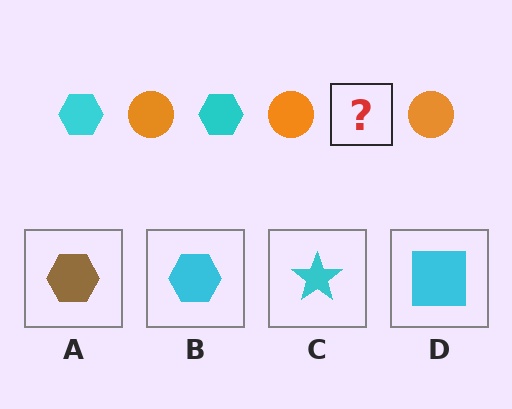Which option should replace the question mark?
Option B.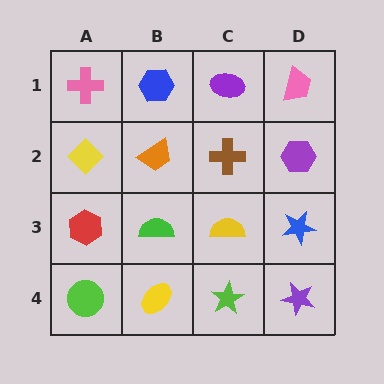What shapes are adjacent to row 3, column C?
A brown cross (row 2, column C), a lime star (row 4, column C), a green semicircle (row 3, column B), a blue star (row 3, column D).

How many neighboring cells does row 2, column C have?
4.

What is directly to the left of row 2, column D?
A brown cross.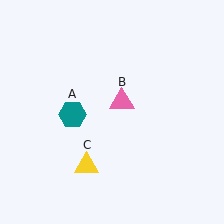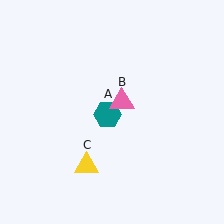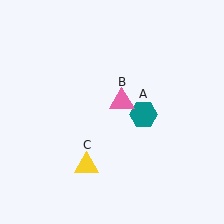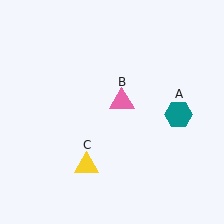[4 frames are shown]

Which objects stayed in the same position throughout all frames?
Pink triangle (object B) and yellow triangle (object C) remained stationary.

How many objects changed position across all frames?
1 object changed position: teal hexagon (object A).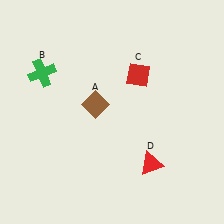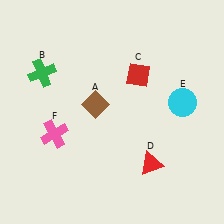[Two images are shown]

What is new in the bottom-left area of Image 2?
A pink cross (F) was added in the bottom-left area of Image 2.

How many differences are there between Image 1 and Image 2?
There are 2 differences between the two images.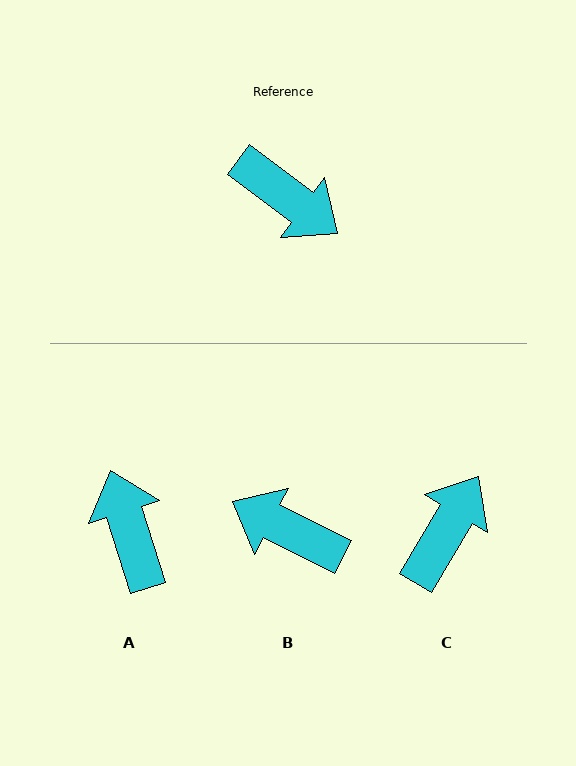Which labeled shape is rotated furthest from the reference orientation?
B, about 170 degrees away.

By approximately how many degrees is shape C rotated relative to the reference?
Approximately 96 degrees counter-clockwise.